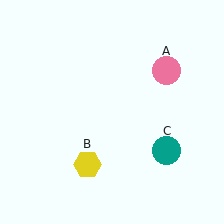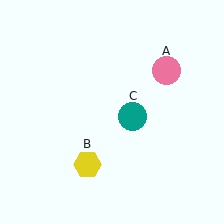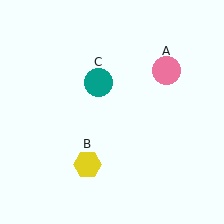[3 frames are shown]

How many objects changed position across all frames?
1 object changed position: teal circle (object C).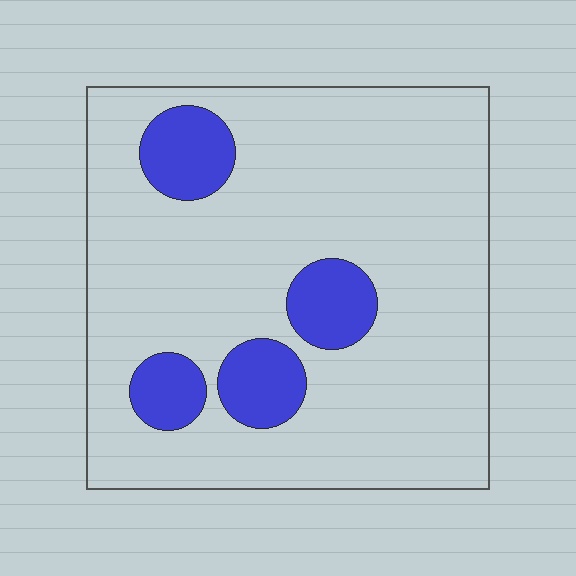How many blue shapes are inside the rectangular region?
4.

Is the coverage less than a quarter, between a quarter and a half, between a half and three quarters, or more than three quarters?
Less than a quarter.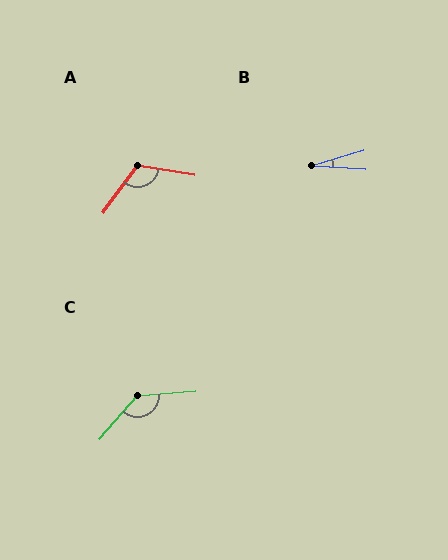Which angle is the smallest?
B, at approximately 20 degrees.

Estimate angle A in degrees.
Approximately 117 degrees.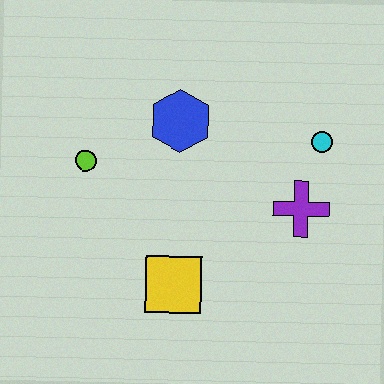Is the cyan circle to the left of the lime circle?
No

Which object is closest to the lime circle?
The blue hexagon is closest to the lime circle.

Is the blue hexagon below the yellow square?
No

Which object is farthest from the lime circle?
The cyan circle is farthest from the lime circle.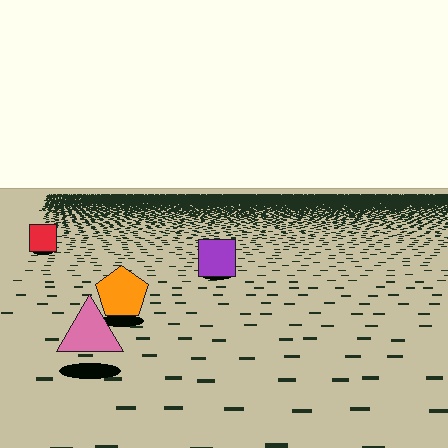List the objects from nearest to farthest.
From nearest to farthest: the pink triangle, the orange pentagon, the purple square, the red square.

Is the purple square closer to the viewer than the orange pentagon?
No. The orange pentagon is closer — you can tell from the texture gradient: the ground texture is coarser near it.